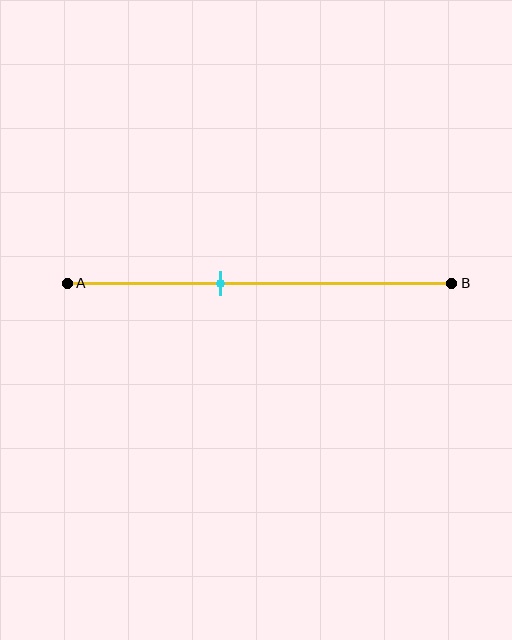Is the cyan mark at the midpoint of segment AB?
No, the mark is at about 40% from A, not at the 50% midpoint.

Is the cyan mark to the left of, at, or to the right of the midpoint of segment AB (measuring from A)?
The cyan mark is to the left of the midpoint of segment AB.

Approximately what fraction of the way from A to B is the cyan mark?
The cyan mark is approximately 40% of the way from A to B.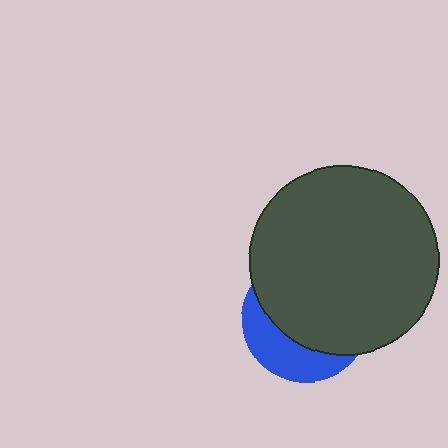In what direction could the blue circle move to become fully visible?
The blue circle could move down. That would shift it out from behind the dark gray circle entirely.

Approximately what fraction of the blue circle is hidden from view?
Roughly 68% of the blue circle is hidden behind the dark gray circle.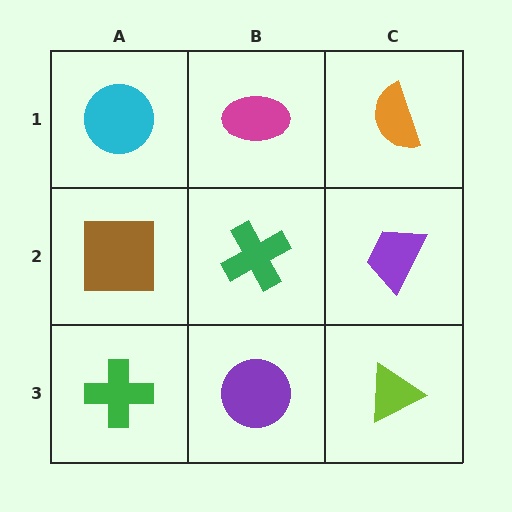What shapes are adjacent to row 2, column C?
An orange semicircle (row 1, column C), a lime triangle (row 3, column C), a green cross (row 2, column B).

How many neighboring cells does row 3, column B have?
3.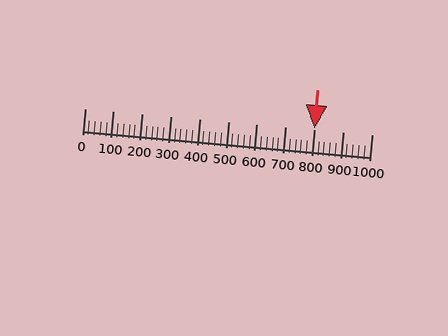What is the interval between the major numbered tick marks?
The major tick marks are spaced 100 units apart.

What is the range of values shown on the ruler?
The ruler shows values from 0 to 1000.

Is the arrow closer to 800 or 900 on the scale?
The arrow is closer to 800.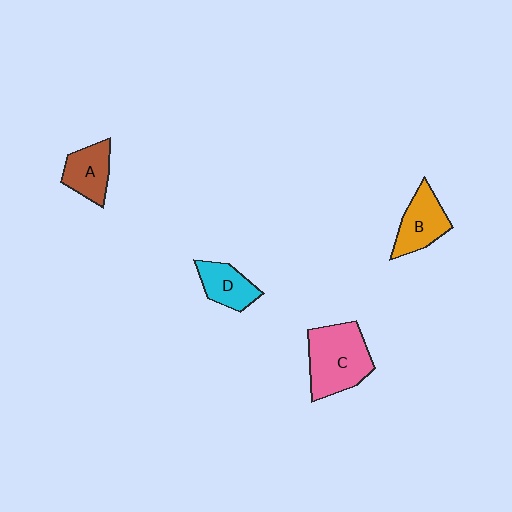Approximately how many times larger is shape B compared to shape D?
Approximately 1.2 times.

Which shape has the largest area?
Shape C (pink).